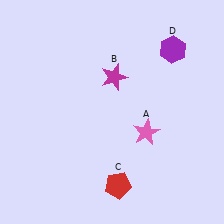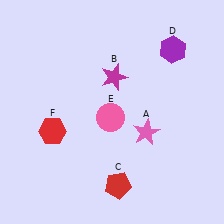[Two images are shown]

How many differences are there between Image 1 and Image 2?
There are 2 differences between the two images.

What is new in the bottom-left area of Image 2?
A red hexagon (F) was added in the bottom-left area of Image 2.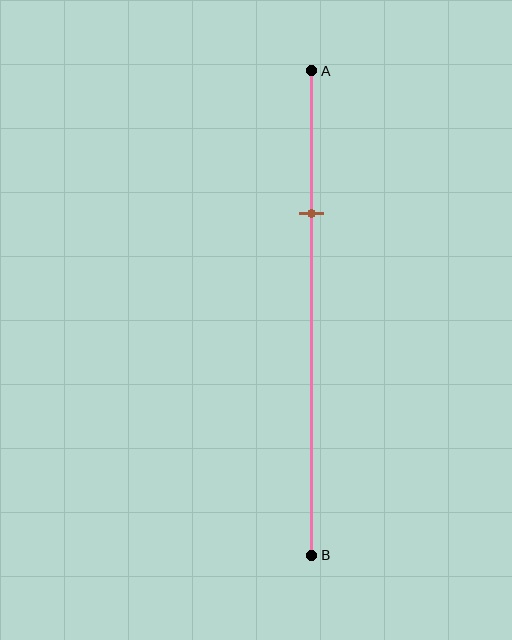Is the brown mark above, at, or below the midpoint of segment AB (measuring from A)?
The brown mark is above the midpoint of segment AB.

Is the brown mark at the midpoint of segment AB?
No, the mark is at about 30% from A, not at the 50% midpoint.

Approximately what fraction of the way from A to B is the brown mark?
The brown mark is approximately 30% of the way from A to B.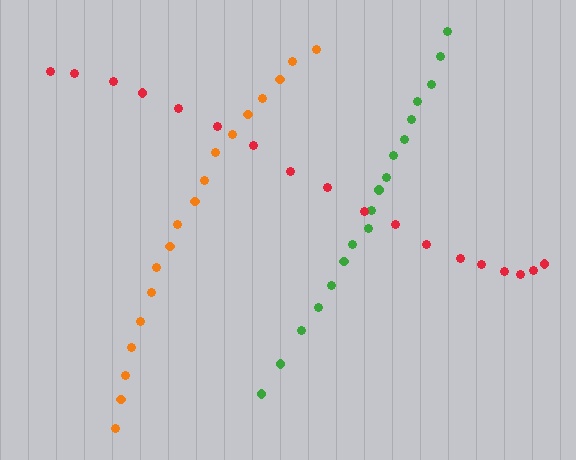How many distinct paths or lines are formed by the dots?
There are 3 distinct paths.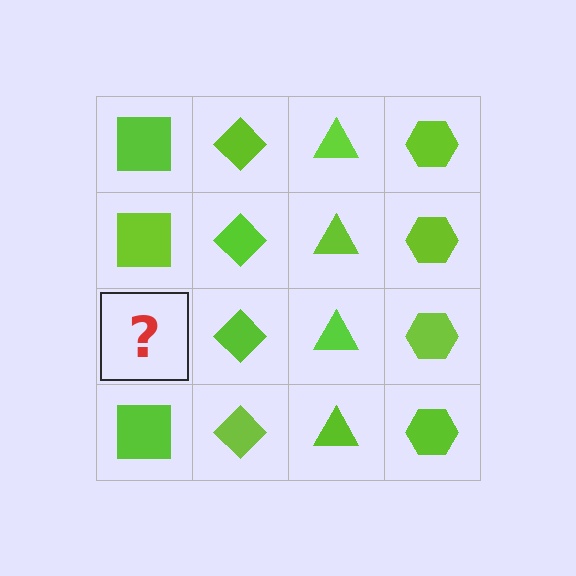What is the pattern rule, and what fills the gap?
The rule is that each column has a consistent shape. The gap should be filled with a lime square.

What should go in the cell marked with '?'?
The missing cell should contain a lime square.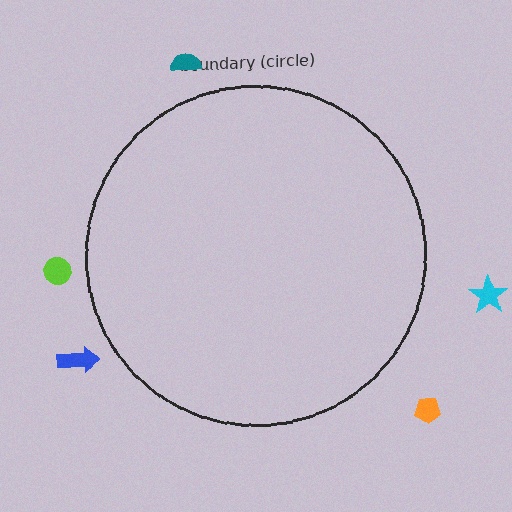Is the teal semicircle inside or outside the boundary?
Outside.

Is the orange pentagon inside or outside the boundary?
Outside.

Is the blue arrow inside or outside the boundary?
Outside.